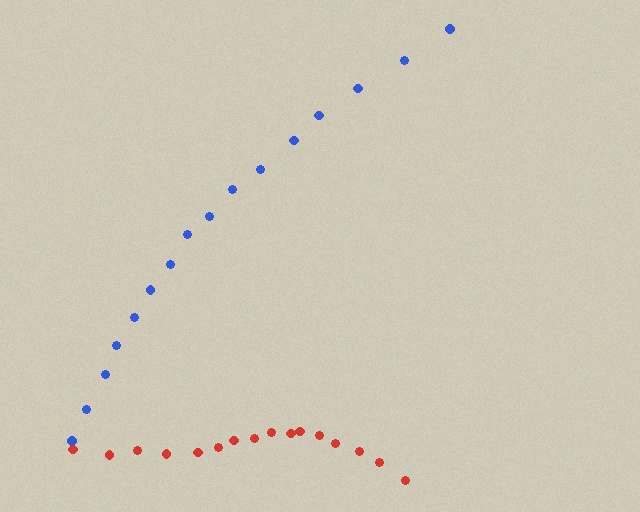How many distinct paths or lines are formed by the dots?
There are 2 distinct paths.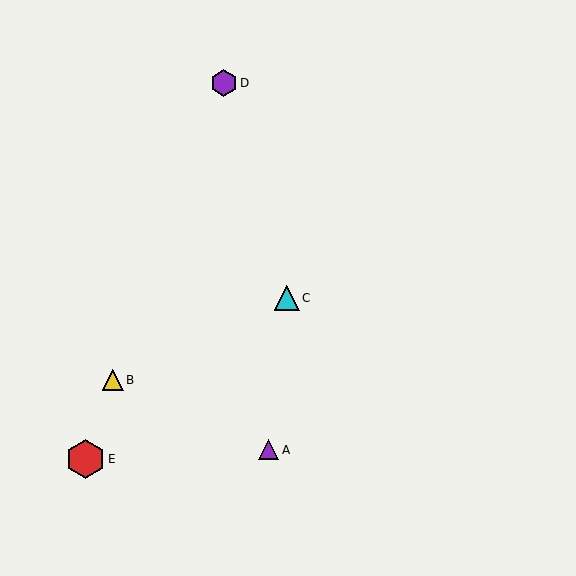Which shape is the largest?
The red hexagon (labeled E) is the largest.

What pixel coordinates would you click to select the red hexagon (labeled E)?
Click at (86, 459) to select the red hexagon E.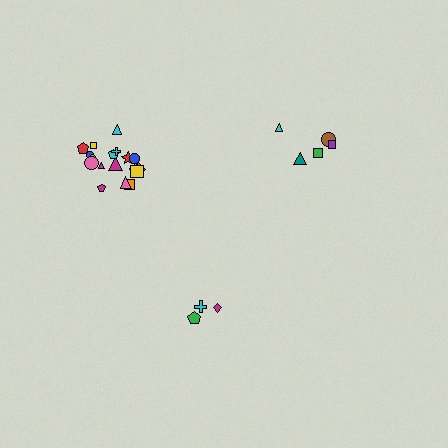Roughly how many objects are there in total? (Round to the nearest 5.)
Roughly 25 objects in total.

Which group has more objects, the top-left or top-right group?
The top-left group.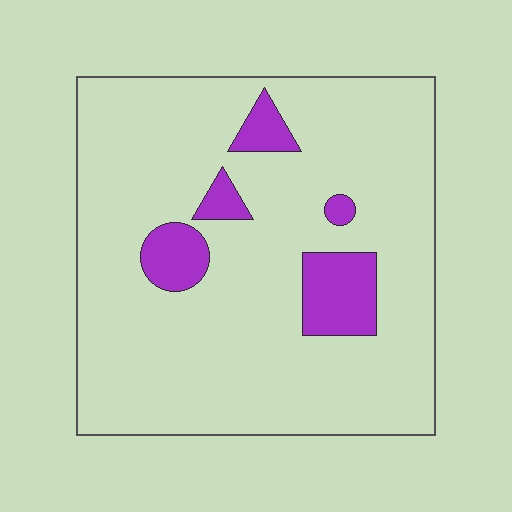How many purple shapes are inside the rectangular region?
5.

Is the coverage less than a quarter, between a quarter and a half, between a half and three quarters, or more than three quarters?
Less than a quarter.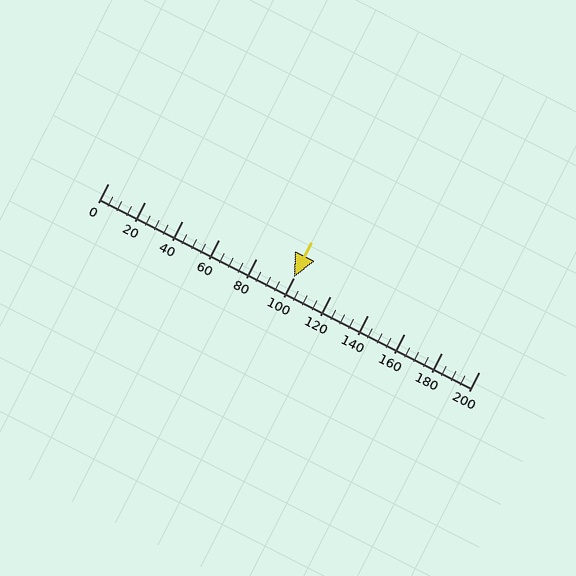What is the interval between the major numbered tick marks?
The major tick marks are spaced 20 units apart.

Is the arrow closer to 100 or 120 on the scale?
The arrow is closer to 100.